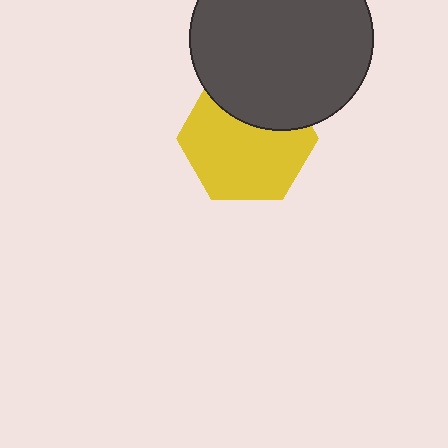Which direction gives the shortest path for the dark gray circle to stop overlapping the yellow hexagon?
Moving up gives the shortest separation.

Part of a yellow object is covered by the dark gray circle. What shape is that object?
It is a hexagon.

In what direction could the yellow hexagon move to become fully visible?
The yellow hexagon could move down. That would shift it out from behind the dark gray circle entirely.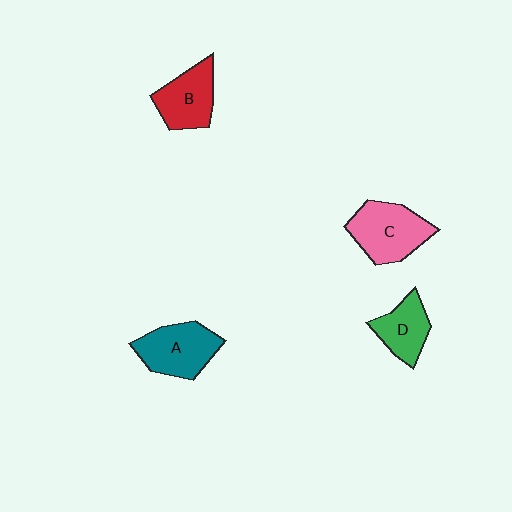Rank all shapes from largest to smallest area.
From largest to smallest: C (pink), A (teal), B (red), D (green).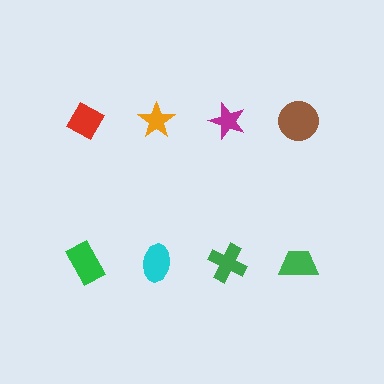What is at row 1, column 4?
A brown circle.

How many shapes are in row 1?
4 shapes.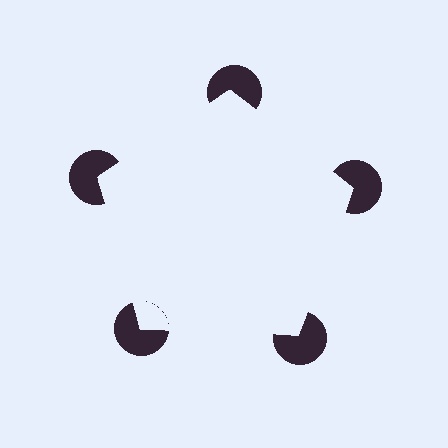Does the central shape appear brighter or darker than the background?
It typically appears slightly brighter than the background, even though no actual brightness change is drawn.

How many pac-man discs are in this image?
There are 5 — one at each vertex of the illusory pentagon.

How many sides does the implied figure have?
5 sides.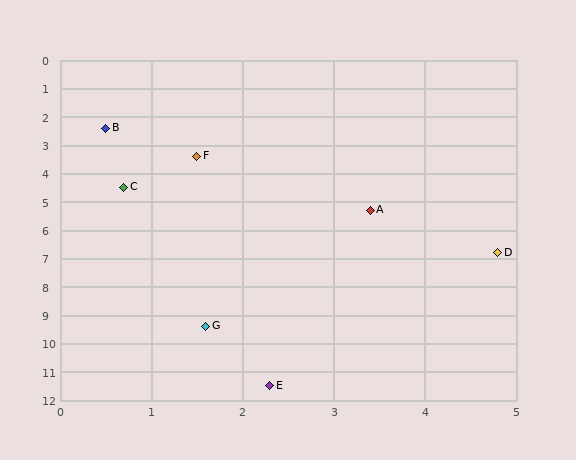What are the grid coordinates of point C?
Point C is at approximately (0.7, 4.5).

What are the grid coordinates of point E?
Point E is at approximately (2.3, 11.5).